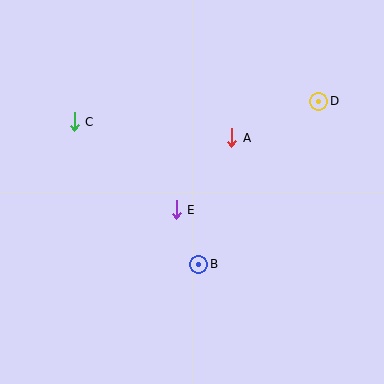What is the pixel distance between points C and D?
The distance between C and D is 245 pixels.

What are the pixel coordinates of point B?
Point B is at (199, 264).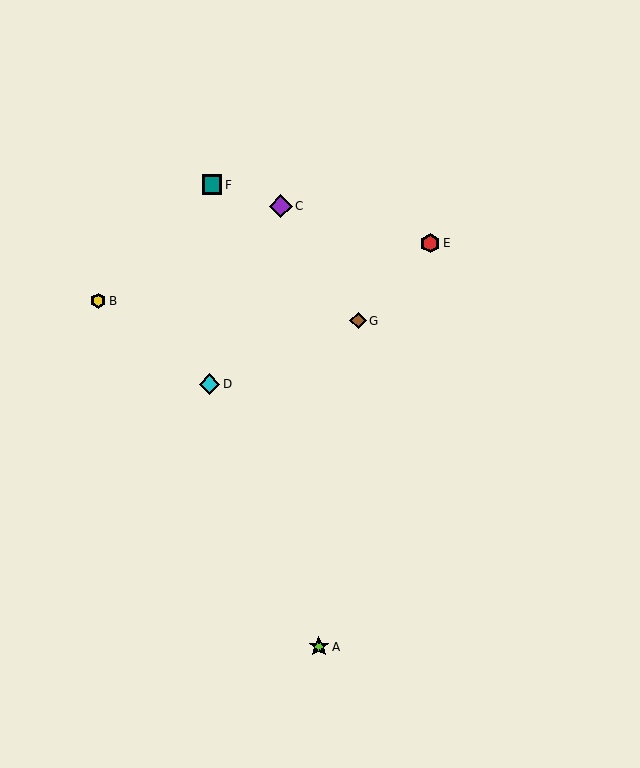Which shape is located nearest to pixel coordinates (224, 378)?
The cyan diamond (labeled D) at (210, 384) is nearest to that location.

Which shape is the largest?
The purple diamond (labeled C) is the largest.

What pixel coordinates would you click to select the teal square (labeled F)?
Click at (212, 185) to select the teal square F.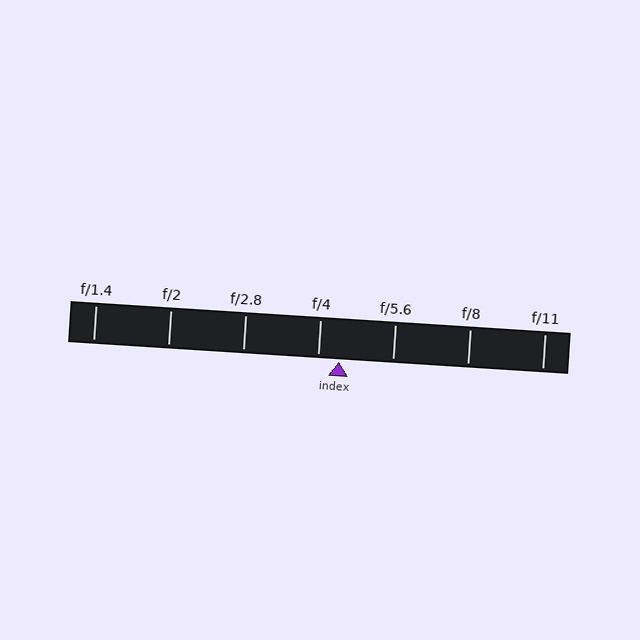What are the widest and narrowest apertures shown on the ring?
The widest aperture shown is f/1.4 and the narrowest is f/11.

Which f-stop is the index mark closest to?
The index mark is closest to f/4.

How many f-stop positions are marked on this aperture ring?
There are 7 f-stop positions marked.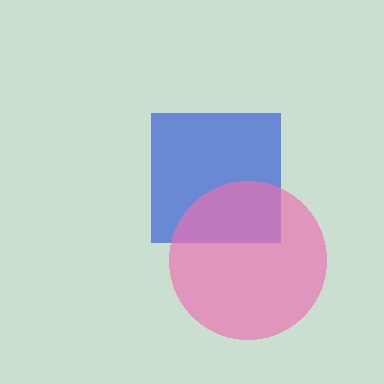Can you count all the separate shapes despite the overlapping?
Yes, there are 2 separate shapes.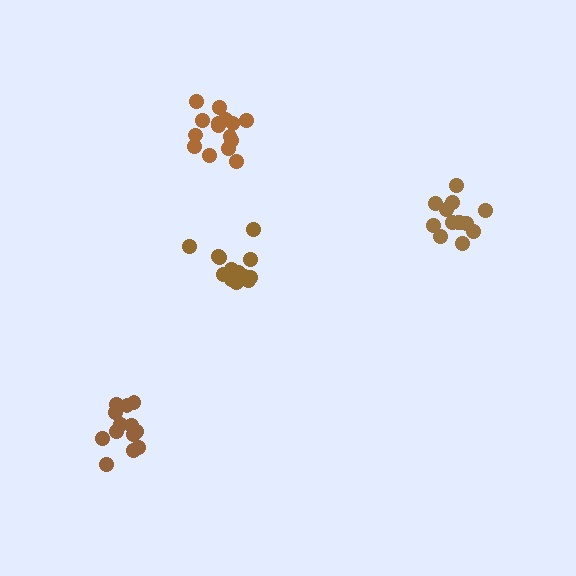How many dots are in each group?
Group 1: 13 dots, Group 2: 13 dots, Group 3: 13 dots, Group 4: 15 dots (54 total).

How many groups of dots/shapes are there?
There are 4 groups.